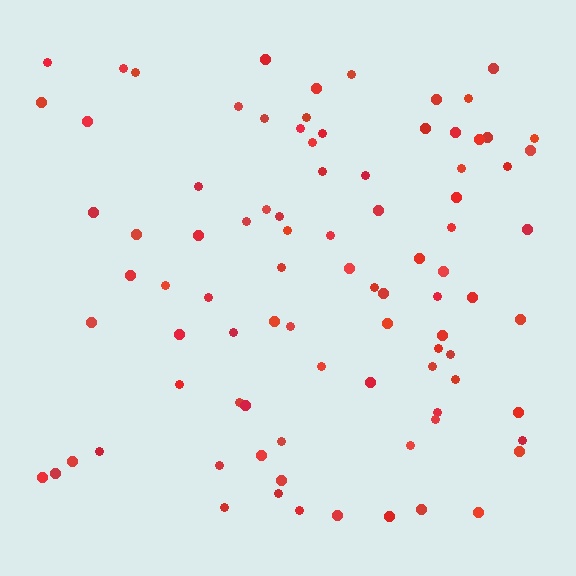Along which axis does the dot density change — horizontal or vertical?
Horizontal.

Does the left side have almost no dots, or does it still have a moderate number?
Still a moderate number, just noticeably fewer than the right.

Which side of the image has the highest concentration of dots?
The right.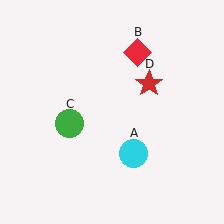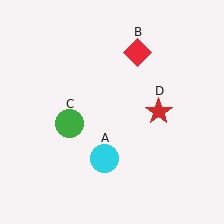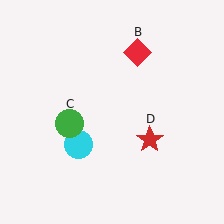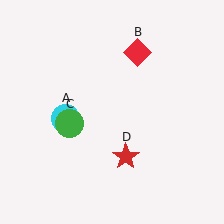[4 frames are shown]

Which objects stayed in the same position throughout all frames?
Red diamond (object B) and green circle (object C) remained stationary.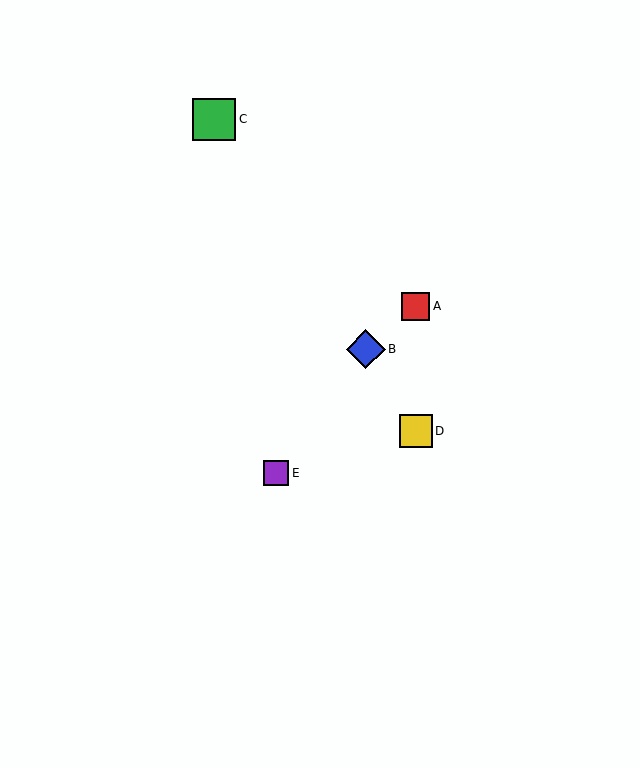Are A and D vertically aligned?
Yes, both are at x≈416.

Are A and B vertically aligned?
No, A is at x≈416 and B is at x≈366.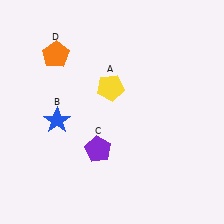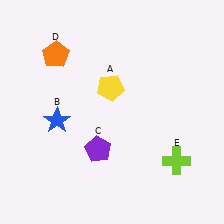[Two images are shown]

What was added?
A lime cross (E) was added in Image 2.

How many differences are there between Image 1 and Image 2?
There is 1 difference between the two images.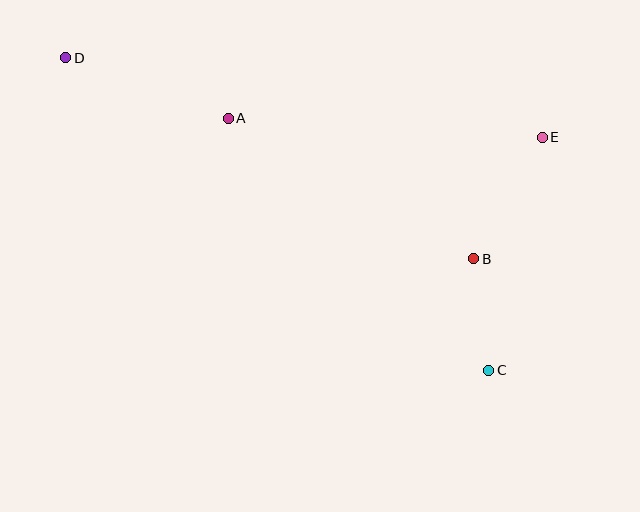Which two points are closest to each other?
Points B and C are closest to each other.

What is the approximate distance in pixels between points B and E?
The distance between B and E is approximately 140 pixels.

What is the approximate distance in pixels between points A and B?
The distance between A and B is approximately 283 pixels.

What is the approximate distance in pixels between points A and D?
The distance between A and D is approximately 173 pixels.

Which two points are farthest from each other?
Points C and D are farthest from each other.